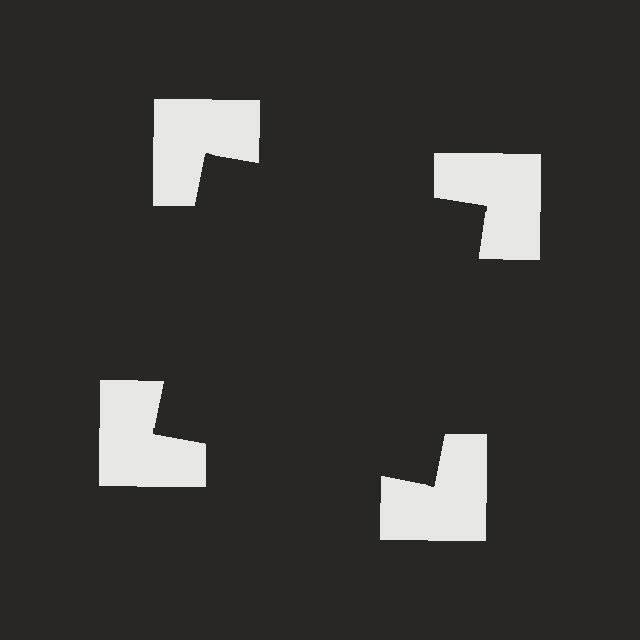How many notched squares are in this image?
There are 4 — one at each vertex of the illusory square.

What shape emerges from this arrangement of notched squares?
An illusory square — its edges are inferred from the aligned wedge cuts in the notched squares, not physically drawn.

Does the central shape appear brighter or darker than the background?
It typically appears slightly darker than the background, even though no actual brightness change is drawn.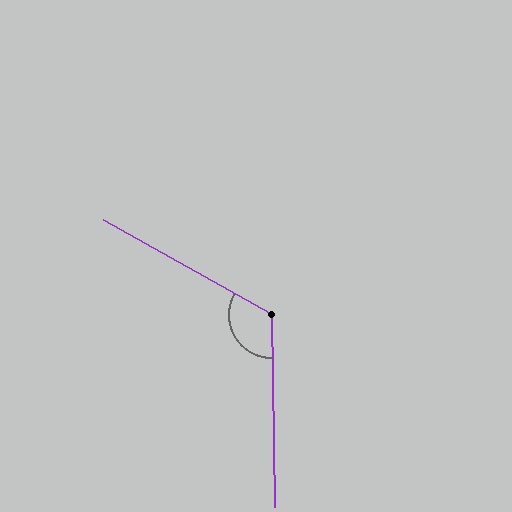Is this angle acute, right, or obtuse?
It is obtuse.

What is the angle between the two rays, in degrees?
Approximately 120 degrees.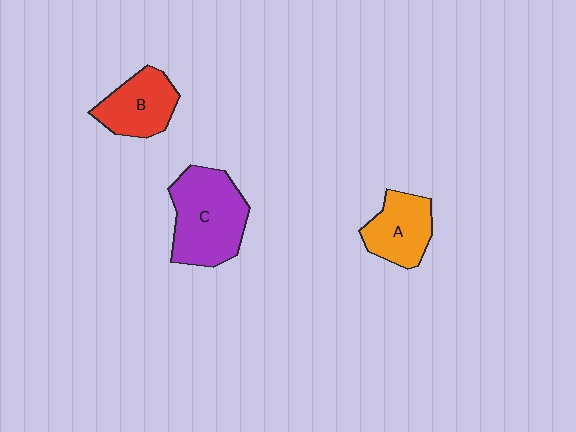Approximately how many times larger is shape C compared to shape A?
Approximately 1.6 times.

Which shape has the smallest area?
Shape A (orange).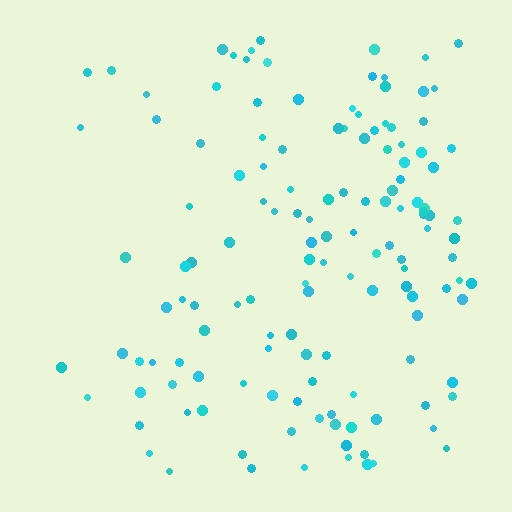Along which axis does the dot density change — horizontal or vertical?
Horizontal.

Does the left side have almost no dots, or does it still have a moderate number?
Still a moderate number, just noticeably fewer than the right.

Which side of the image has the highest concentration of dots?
The right.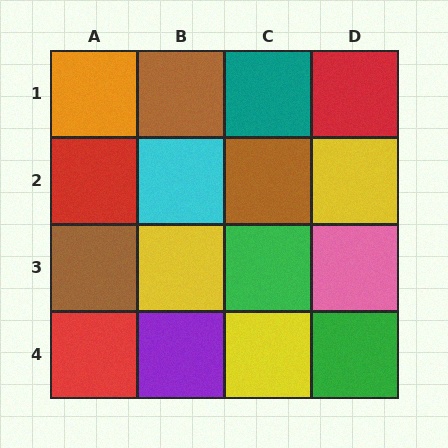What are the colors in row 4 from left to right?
Red, purple, yellow, green.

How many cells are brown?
3 cells are brown.